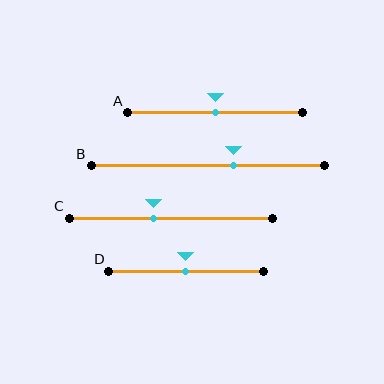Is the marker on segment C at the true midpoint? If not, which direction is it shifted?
No, the marker on segment C is shifted to the left by about 9% of the segment length.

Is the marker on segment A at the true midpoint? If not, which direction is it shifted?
Yes, the marker on segment A is at the true midpoint.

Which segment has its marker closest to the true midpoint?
Segment A has its marker closest to the true midpoint.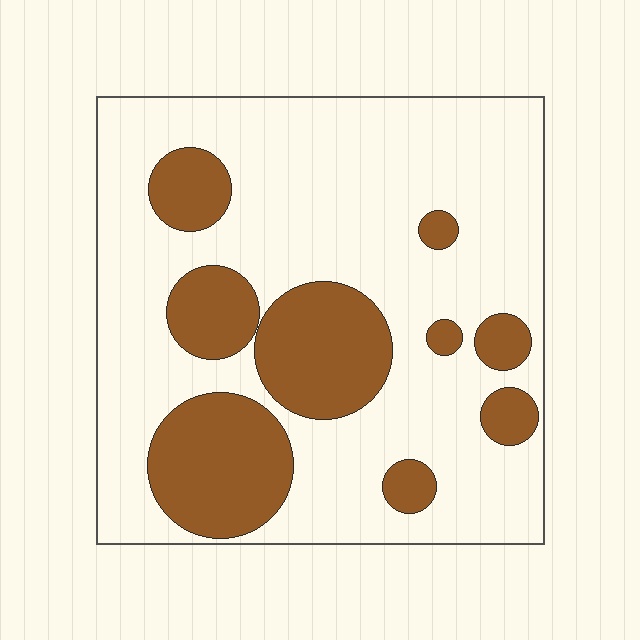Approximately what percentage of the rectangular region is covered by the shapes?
Approximately 25%.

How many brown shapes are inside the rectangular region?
9.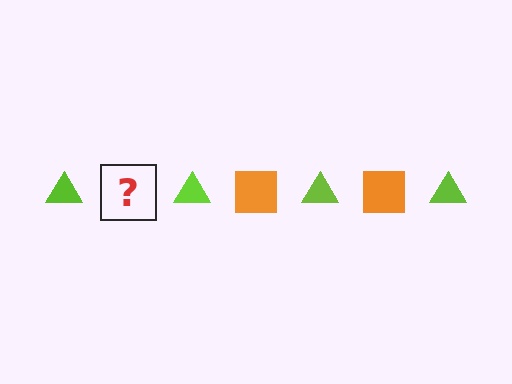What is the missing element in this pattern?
The missing element is an orange square.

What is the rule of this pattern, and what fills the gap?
The rule is that the pattern alternates between lime triangle and orange square. The gap should be filled with an orange square.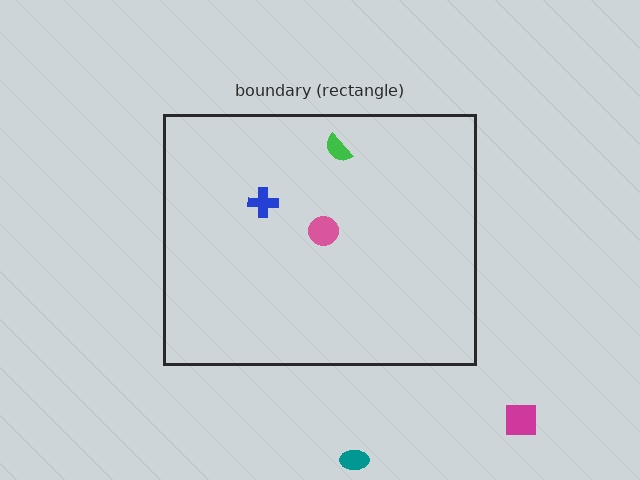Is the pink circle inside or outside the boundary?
Inside.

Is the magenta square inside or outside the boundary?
Outside.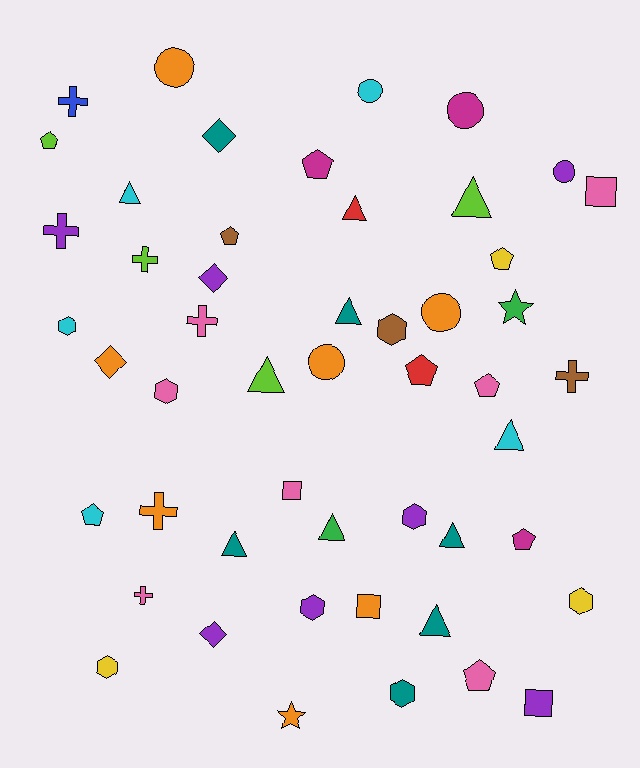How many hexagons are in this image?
There are 8 hexagons.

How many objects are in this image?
There are 50 objects.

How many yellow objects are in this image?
There are 3 yellow objects.